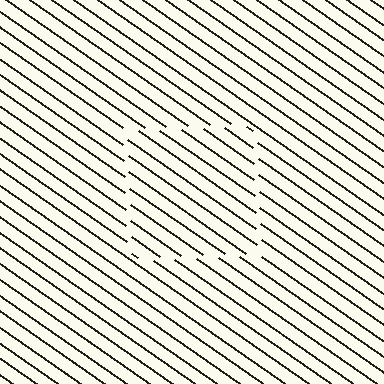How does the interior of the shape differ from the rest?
The interior of the shape contains the same grating, shifted by half a period — the contour is defined by the phase discontinuity where line-ends from the inner and outer gratings abut.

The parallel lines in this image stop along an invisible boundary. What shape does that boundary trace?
An illusory square. The interior of the shape contains the same grating, shifted by half a period — the contour is defined by the phase discontinuity where line-ends from the inner and outer gratings abut.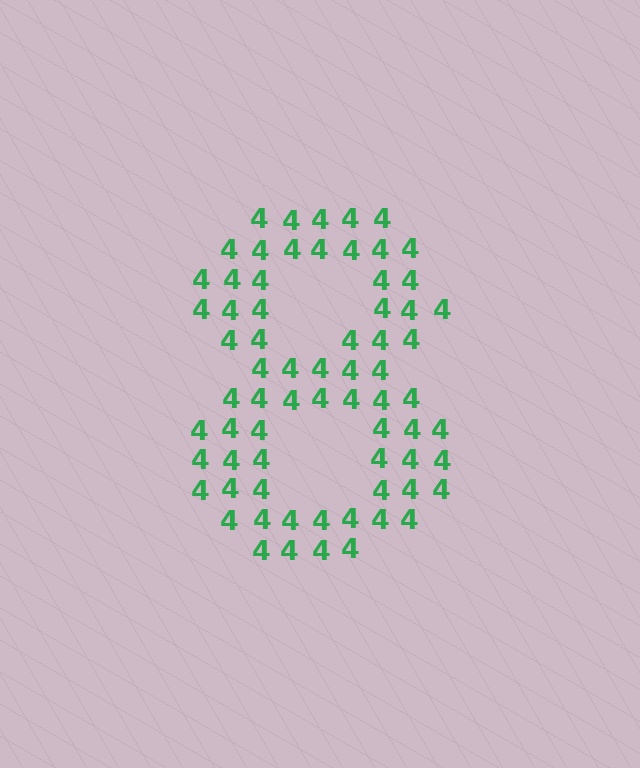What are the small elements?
The small elements are digit 4's.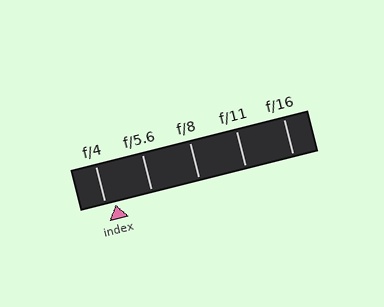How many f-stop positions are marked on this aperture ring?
There are 5 f-stop positions marked.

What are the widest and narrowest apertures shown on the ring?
The widest aperture shown is f/4 and the narrowest is f/16.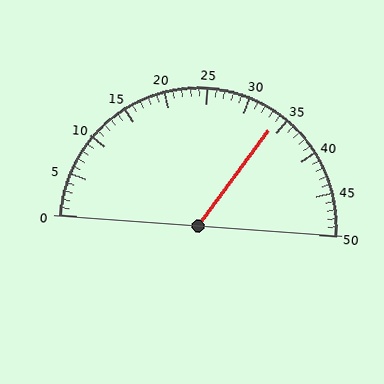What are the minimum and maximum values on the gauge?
The gauge ranges from 0 to 50.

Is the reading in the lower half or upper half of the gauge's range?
The reading is in the upper half of the range (0 to 50).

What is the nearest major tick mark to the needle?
The nearest major tick mark is 35.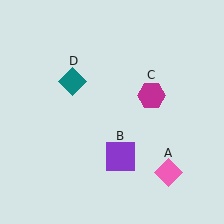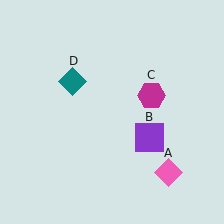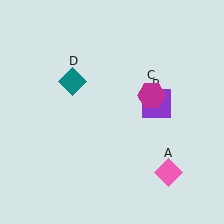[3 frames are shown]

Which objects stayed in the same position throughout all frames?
Pink diamond (object A) and magenta hexagon (object C) and teal diamond (object D) remained stationary.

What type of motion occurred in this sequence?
The purple square (object B) rotated counterclockwise around the center of the scene.